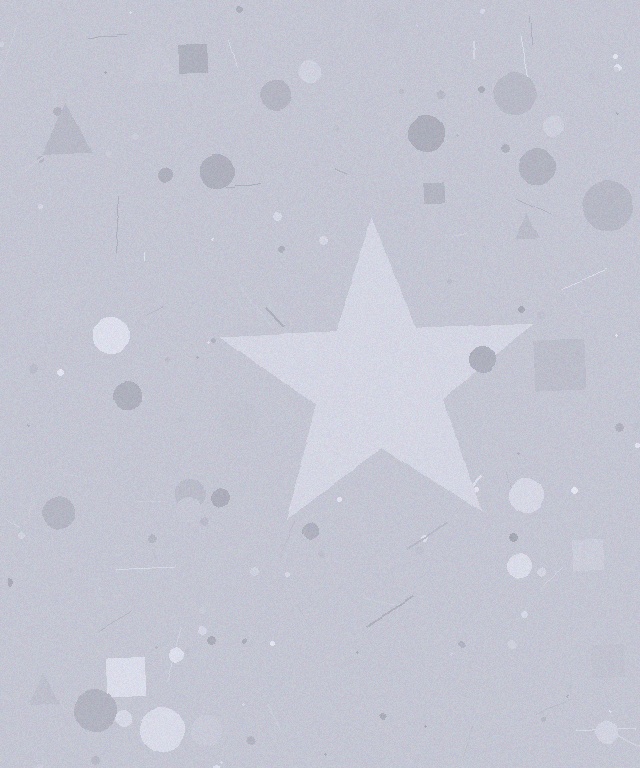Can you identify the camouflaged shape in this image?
The camouflaged shape is a star.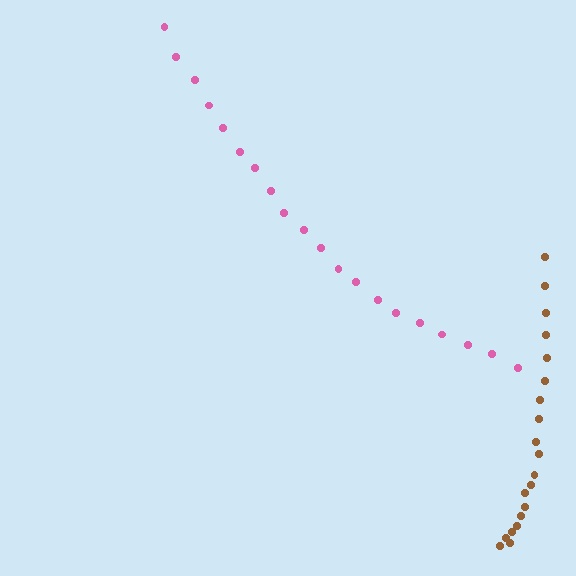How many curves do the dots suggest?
There are 2 distinct paths.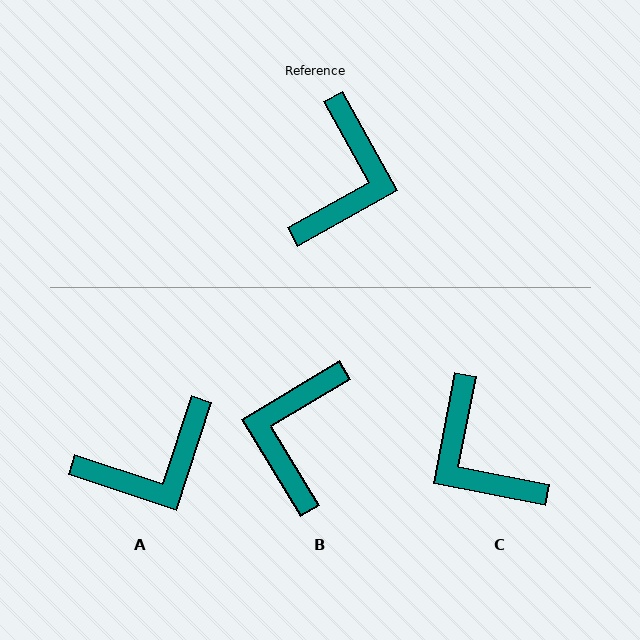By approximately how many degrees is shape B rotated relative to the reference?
Approximately 178 degrees clockwise.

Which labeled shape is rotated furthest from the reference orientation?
B, about 178 degrees away.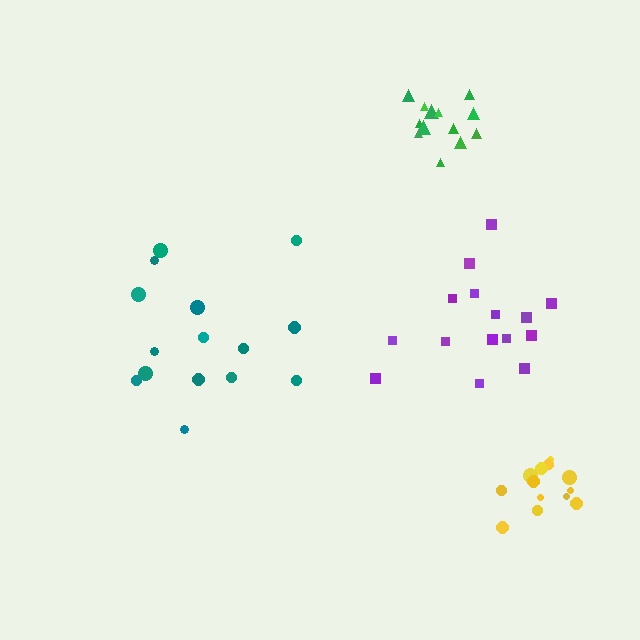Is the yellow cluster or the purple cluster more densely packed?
Yellow.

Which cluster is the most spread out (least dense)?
Teal.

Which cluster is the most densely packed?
Yellow.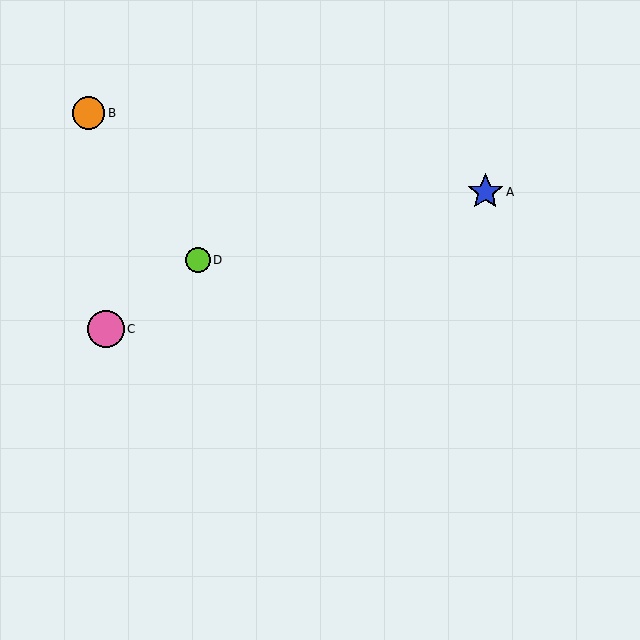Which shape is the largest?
The pink circle (labeled C) is the largest.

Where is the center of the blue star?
The center of the blue star is at (485, 192).